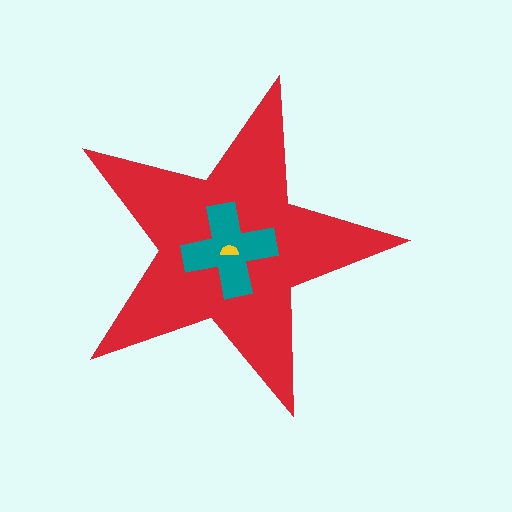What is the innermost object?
The yellow semicircle.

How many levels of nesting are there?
3.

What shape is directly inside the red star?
The teal cross.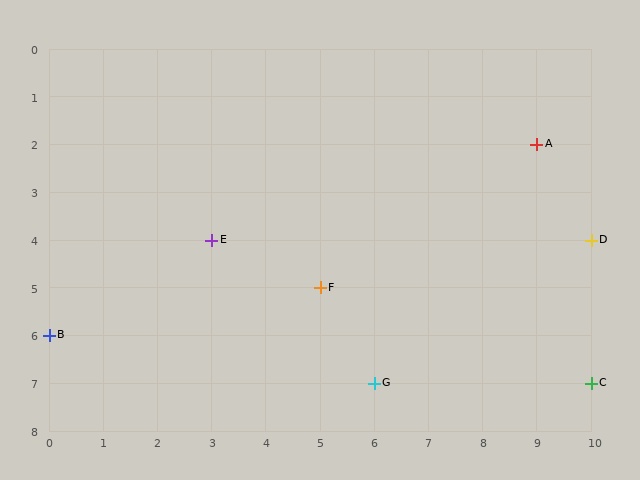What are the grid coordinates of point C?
Point C is at grid coordinates (10, 7).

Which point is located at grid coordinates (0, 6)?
Point B is at (0, 6).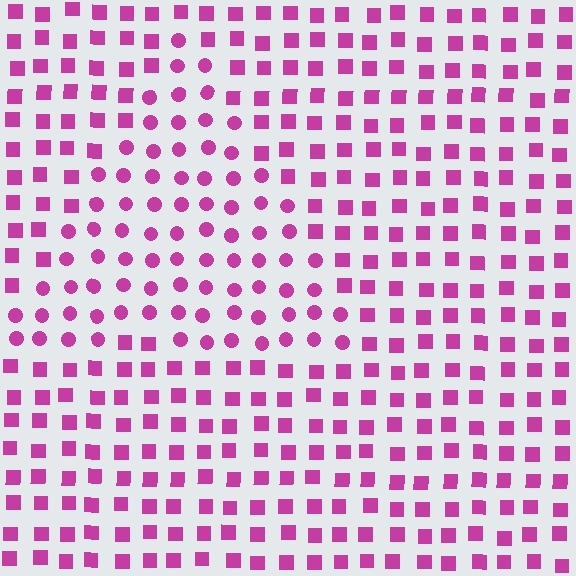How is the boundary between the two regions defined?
The boundary is defined by a change in element shape: circles inside vs. squares outside. All elements share the same color and spacing.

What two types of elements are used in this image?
The image uses circles inside the triangle region and squares outside it.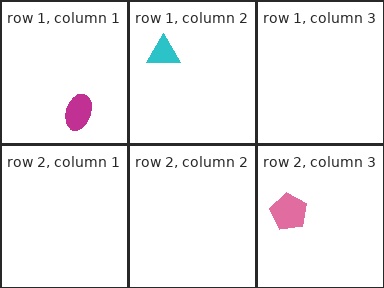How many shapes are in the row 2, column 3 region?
1.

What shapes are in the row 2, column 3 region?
The pink pentagon.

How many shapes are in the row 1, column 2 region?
1.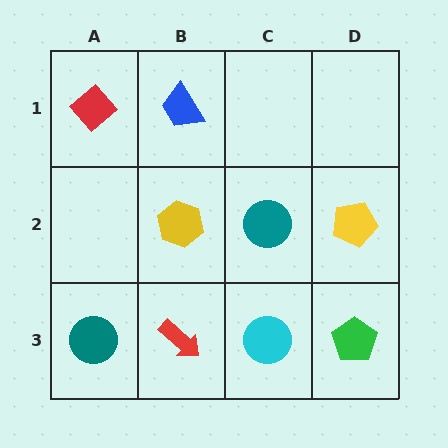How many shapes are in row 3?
4 shapes.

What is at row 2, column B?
A yellow hexagon.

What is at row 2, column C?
A teal circle.